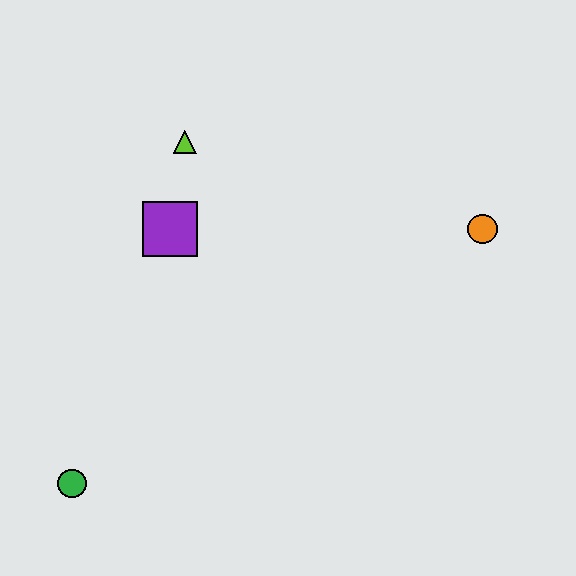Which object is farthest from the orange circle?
The green circle is farthest from the orange circle.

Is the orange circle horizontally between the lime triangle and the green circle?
No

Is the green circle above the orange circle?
No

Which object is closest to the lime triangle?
The purple square is closest to the lime triangle.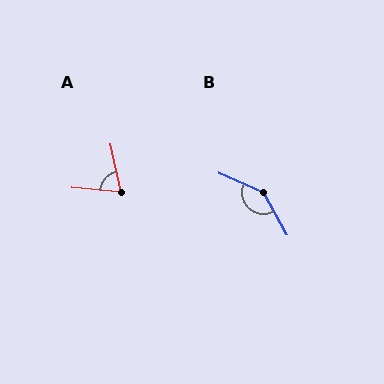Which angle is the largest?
B, at approximately 143 degrees.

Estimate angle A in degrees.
Approximately 73 degrees.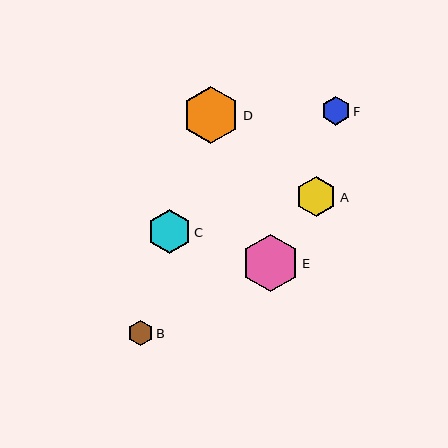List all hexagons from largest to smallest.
From largest to smallest: D, E, C, A, F, B.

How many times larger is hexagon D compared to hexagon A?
Hexagon D is approximately 1.4 times the size of hexagon A.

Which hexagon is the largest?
Hexagon D is the largest with a size of approximately 57 pixels.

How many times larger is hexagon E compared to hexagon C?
Hexagon E is approximately 1.3 times the size of hexagon C.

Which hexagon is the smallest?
Hexagon B is the smallest with a size of approximately 26 pixels.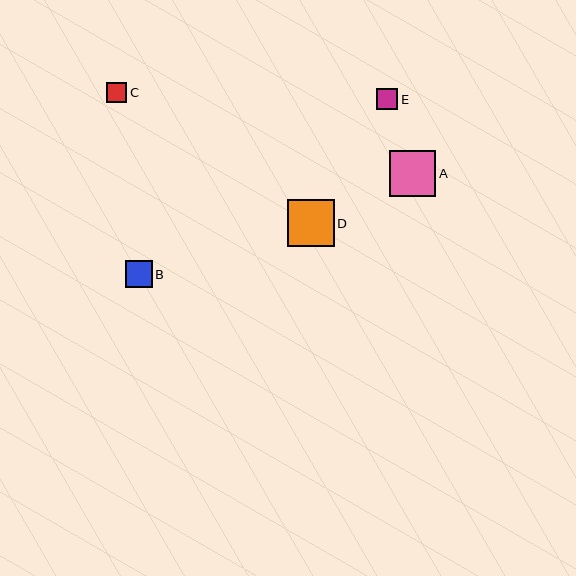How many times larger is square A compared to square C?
Square A is approximately 2.3 times the size of square C.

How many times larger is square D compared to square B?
Square D is approximately 1.7 times the size of square B.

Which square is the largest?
Square D is the largest with a size of approximately 47 pixels.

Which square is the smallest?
Square C is the smallest with a size of approximately 20 pixels.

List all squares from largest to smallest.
From largest to smallest: D, A, B, E, C.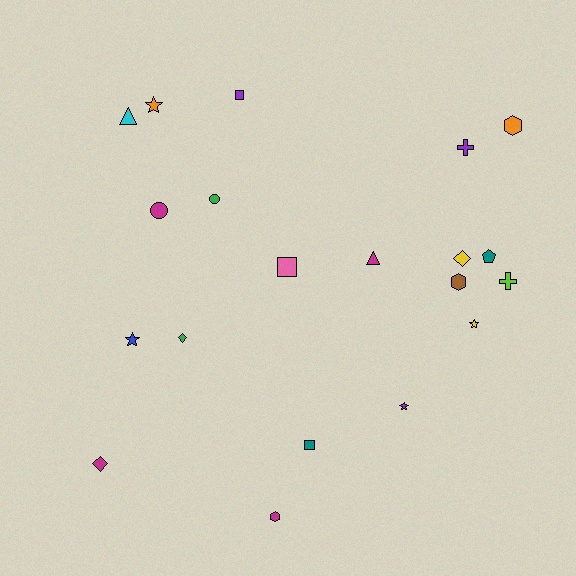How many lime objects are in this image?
There is 1 lime object.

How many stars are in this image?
There are 4 stars.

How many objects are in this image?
There are 20 objects.